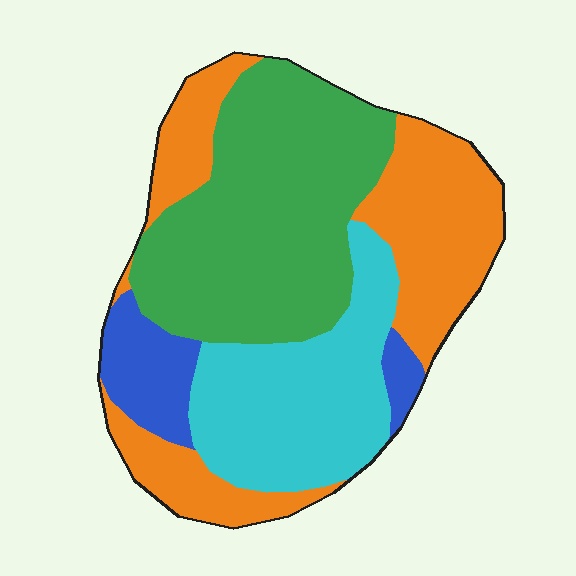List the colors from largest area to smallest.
From largest to smallest: green, orange, cyan, blue.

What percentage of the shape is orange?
Orange takes up between a quarter and a half of the shape.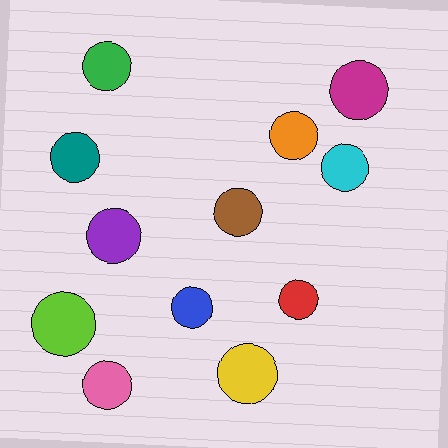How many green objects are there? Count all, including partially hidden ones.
There is 1 green object.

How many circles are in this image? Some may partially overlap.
There are 12 circles.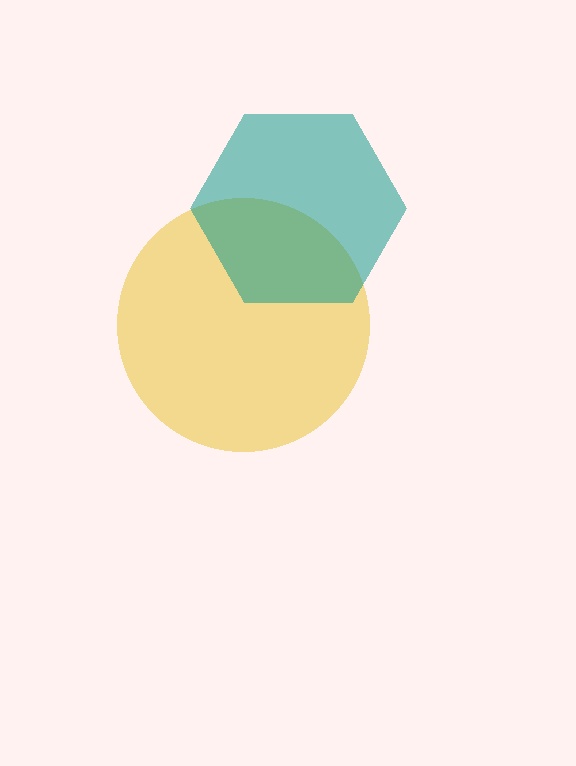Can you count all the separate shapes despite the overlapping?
Yes, there are 2 separate shapes.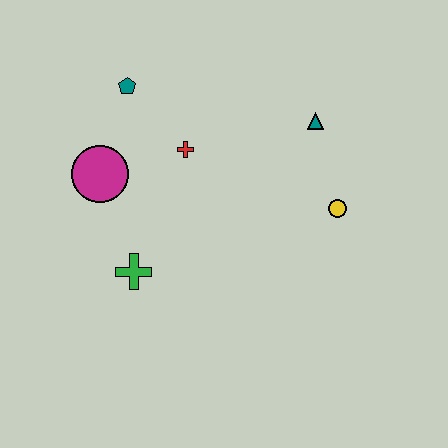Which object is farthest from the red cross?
The yellow circle is farthest from the red cross.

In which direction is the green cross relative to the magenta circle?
The green cross is below the magenta circle.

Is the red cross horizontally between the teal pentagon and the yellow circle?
Yes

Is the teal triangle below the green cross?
No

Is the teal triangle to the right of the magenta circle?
Yes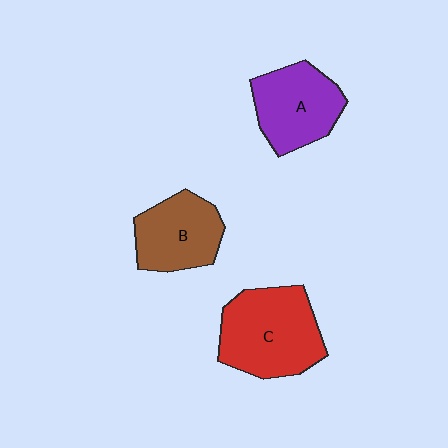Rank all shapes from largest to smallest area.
From largest to smallest: C (red), A (purple), B (brown).